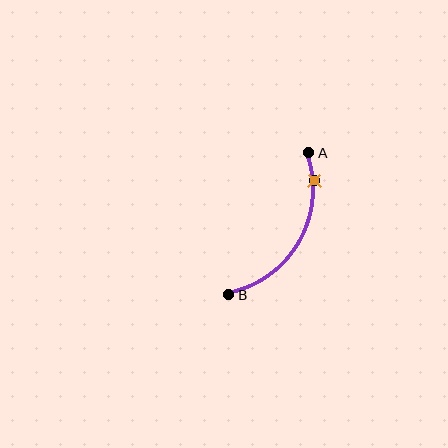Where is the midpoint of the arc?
The arc midpoint is the point on the curve farthest from the straight line joining A and B. It sits to the right of that line.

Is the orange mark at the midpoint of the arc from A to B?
No. The orange mark lies on the arc but is closer to endpoint A. The arc midpoint would be at the point on the curve equidistant along the arc from both A and B.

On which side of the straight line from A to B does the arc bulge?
The arc bulges to the right of the straight line connecting A and B.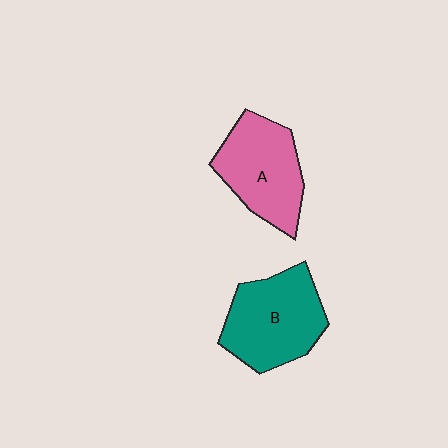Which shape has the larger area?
Shape B (teal).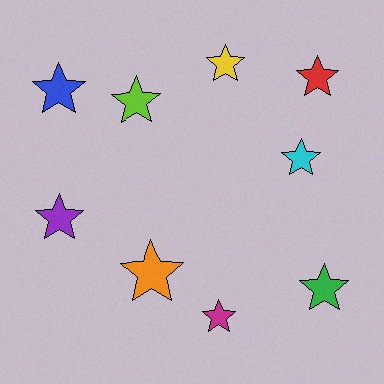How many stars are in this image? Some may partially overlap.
There are 9 stars.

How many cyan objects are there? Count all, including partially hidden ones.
There is 1 cyan object.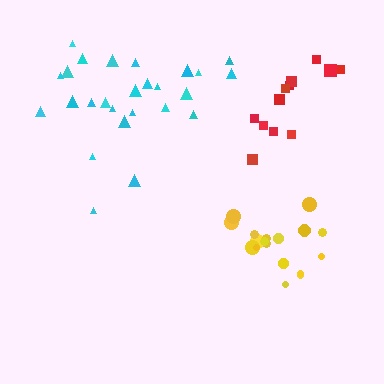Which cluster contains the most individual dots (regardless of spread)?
Cyan (26).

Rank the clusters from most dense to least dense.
yellow, red, cyan.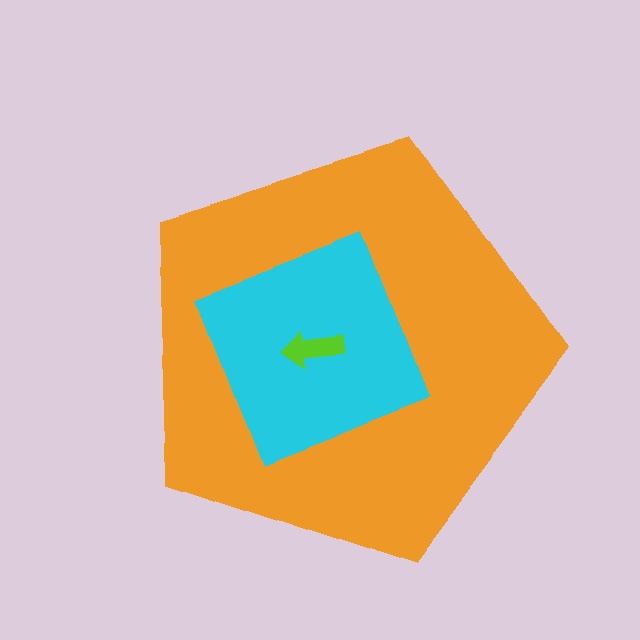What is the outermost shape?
The orange pentagon.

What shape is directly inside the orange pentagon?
The cyan diamond.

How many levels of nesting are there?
3.